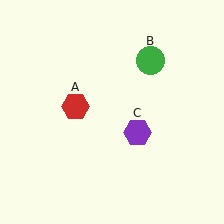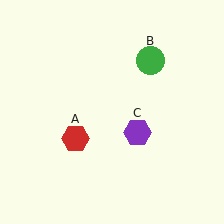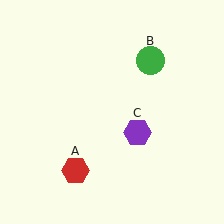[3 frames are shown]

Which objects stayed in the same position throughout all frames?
Green circle (object B) and purple hexagon (object C) remained stationary.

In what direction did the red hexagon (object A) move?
The red hexagon (object A) moved down.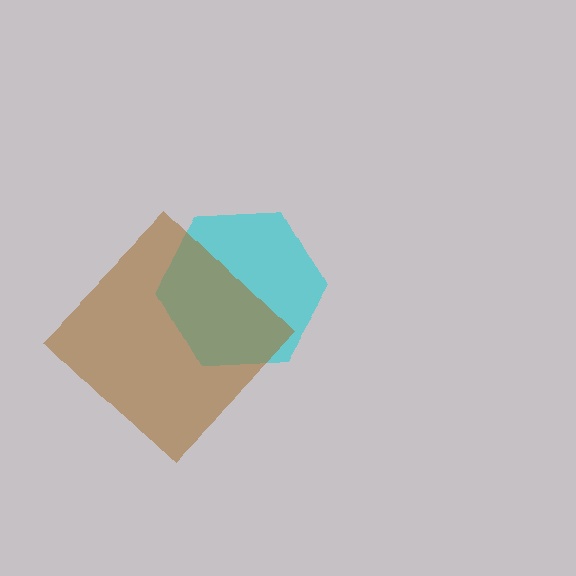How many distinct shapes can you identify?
There are 2 distinct shapes: a cyan hexagon, a brown diamond.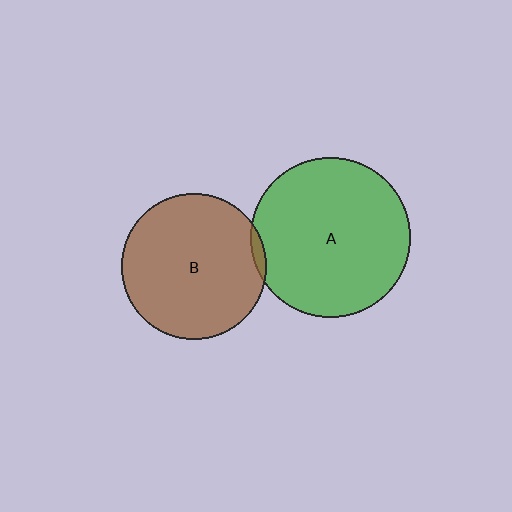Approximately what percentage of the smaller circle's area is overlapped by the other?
Approximately 5%.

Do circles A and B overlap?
Yes.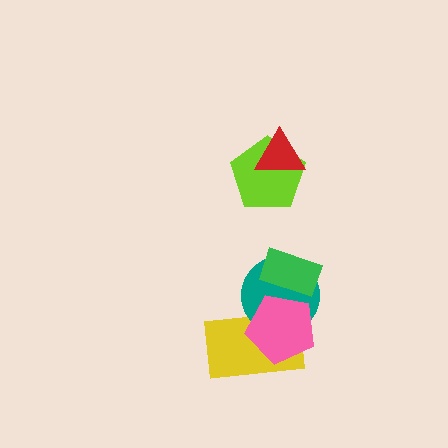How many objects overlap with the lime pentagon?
1 object overlaps with the lime pentagon.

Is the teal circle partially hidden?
Yes, it is partially covered by another shape.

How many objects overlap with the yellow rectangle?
2 objects overlap with the yellow rectangle.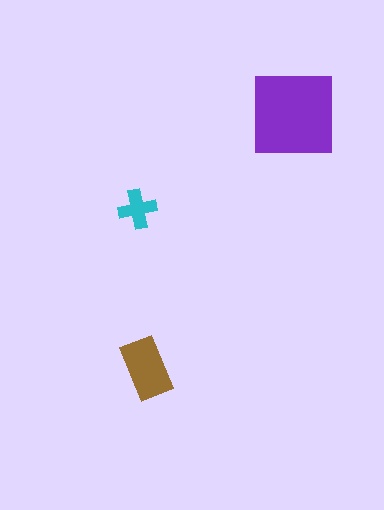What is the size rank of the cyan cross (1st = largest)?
3rd.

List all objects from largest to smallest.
The purple square, the brown rectangle, the cyan cross.